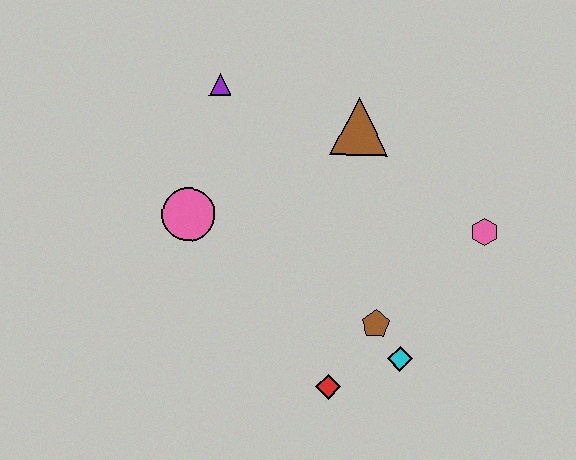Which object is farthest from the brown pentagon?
The purple triangle is farthest from the brown pentagon.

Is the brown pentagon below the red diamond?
No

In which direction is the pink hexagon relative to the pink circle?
The pink hexagon is to the right of the pink circle.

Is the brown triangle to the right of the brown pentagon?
No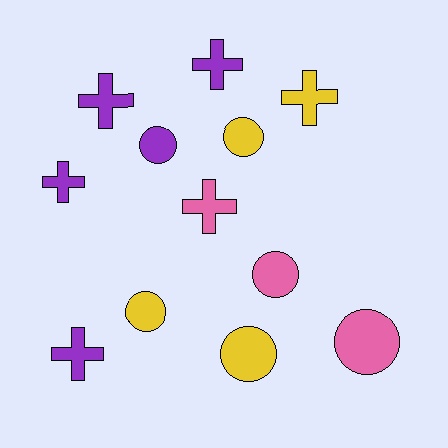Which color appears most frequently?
Purple, with 5 objects.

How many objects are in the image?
There are 12 objects.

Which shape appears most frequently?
Circle, with 6 objects.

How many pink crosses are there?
There is 1 pink cross.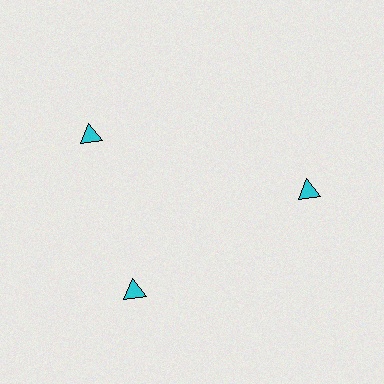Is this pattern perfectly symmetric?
No. The 3 cyan triangles are arranged in a ring, but one element near the 11 o'clock position is rotated out of alignment along the ring, breaking the 3-fold rotational symmetry.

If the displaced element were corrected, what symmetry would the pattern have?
It would have 3-fold rotational symmetry — the pattern would map onto itself every 120 degrees.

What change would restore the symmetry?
The symmetry would be restored by rotating it back into even spacing with its neighbors so that all 3 triangles sit at equal angles and equal distance from the center.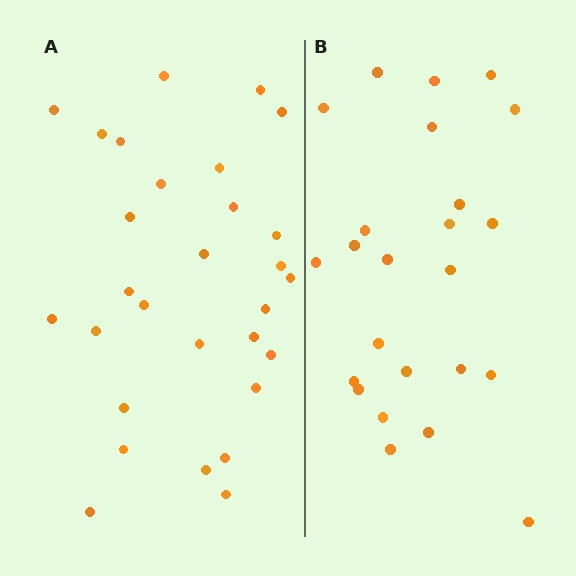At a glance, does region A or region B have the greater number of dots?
Region A (the left region) has more dots.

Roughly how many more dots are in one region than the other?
Region A has about 5 more dots than region B.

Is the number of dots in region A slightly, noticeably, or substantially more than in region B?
Region A has only slightly more — the two regions are fairly close. The ratio is roughly 1.2 to 1.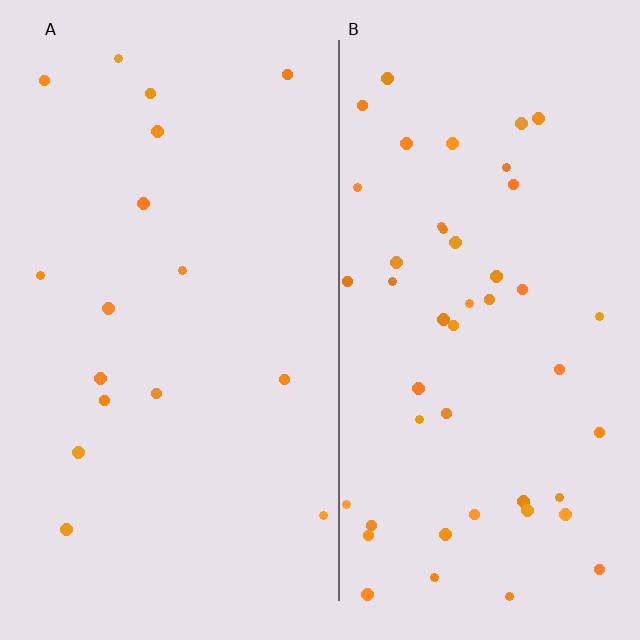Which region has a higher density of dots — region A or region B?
B (the right).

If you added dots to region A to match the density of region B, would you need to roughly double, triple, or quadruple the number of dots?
Approximately triple.